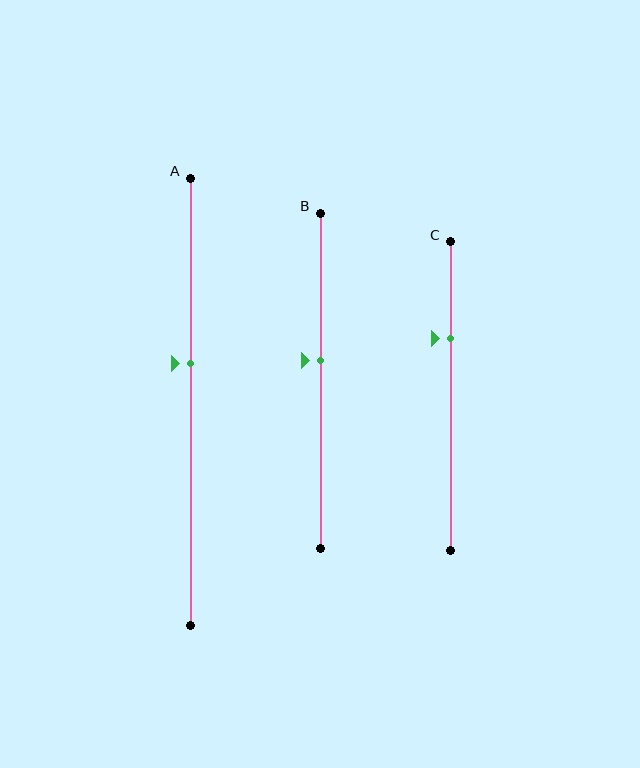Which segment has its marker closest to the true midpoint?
Segment B has its marker closest to the true midpoint.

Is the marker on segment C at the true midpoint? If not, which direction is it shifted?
No, the marker on segment C is shifted upward by about 19% of the segment length.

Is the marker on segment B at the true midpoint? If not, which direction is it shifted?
No, the marker on segment B is shifted upward by about 6% of the segment length.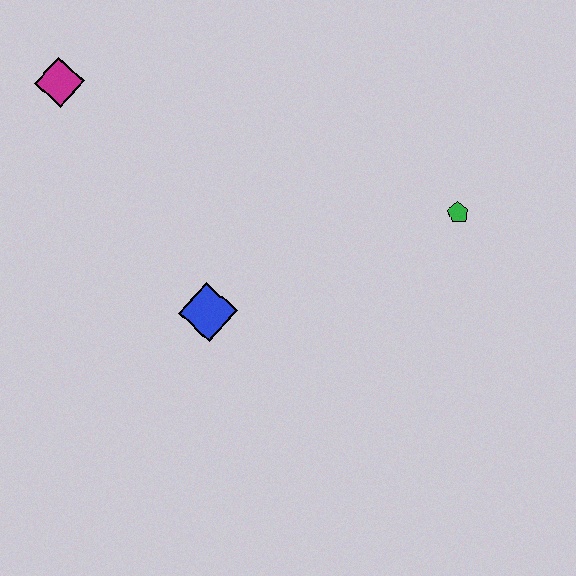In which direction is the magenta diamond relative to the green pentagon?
The magenta diamond is to the left of the green pentagon.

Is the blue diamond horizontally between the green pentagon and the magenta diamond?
Yes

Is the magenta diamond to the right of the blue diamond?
No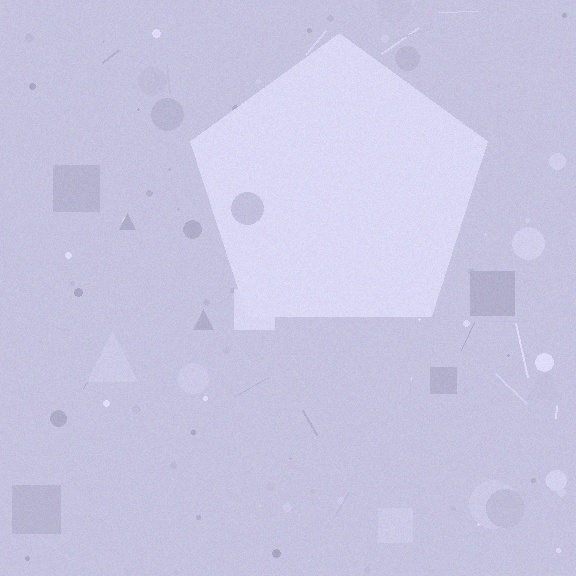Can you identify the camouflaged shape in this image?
The camouflaged shape is a pentagon.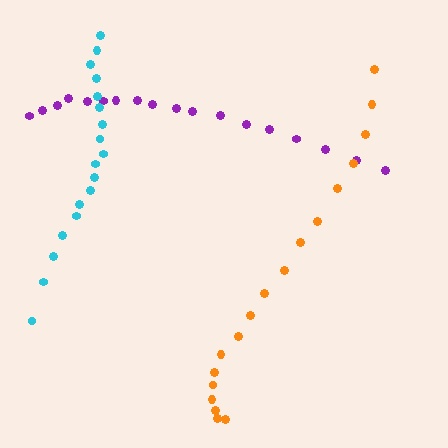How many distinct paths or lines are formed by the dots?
There are 3 distinct paths.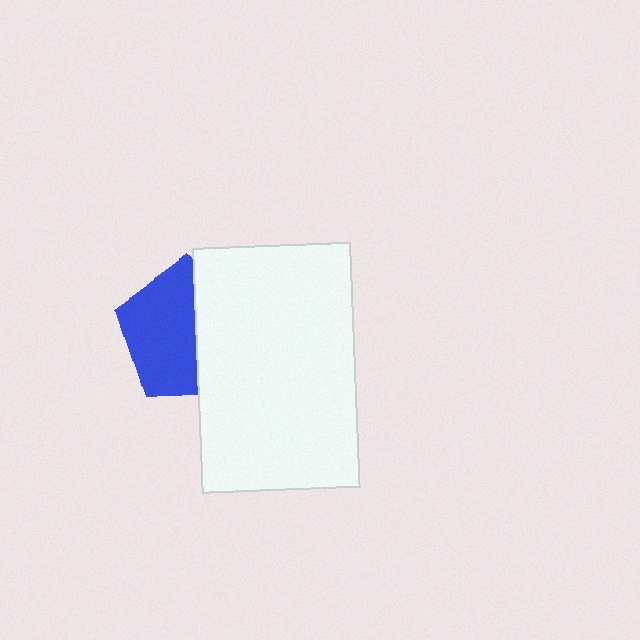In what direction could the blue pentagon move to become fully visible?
The blue pentagon could move left. That would shift it out from behind the white rectangle entirely.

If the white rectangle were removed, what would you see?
You would see the complete blue pentagon.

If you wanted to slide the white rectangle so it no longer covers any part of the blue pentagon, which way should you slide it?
Slide it right — that is the most direct way to separate the two shapes.